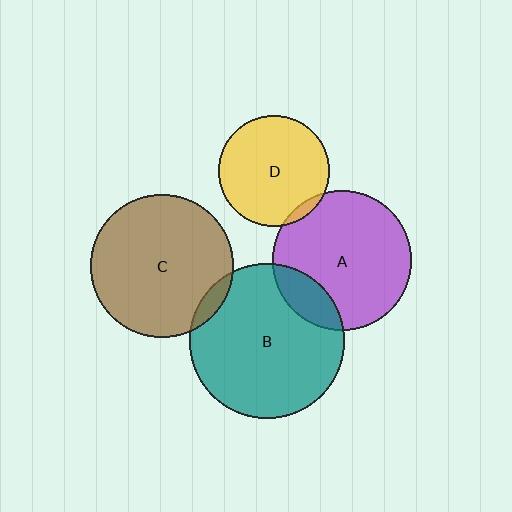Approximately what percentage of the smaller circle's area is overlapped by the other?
Approximately 5%.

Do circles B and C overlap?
Yes.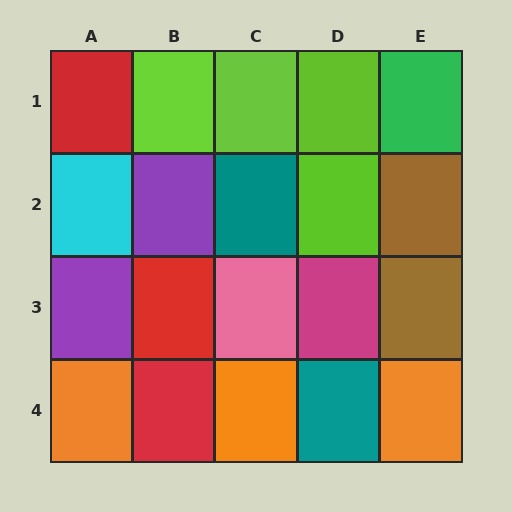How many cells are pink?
1 cell is pink.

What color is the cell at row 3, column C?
Pink.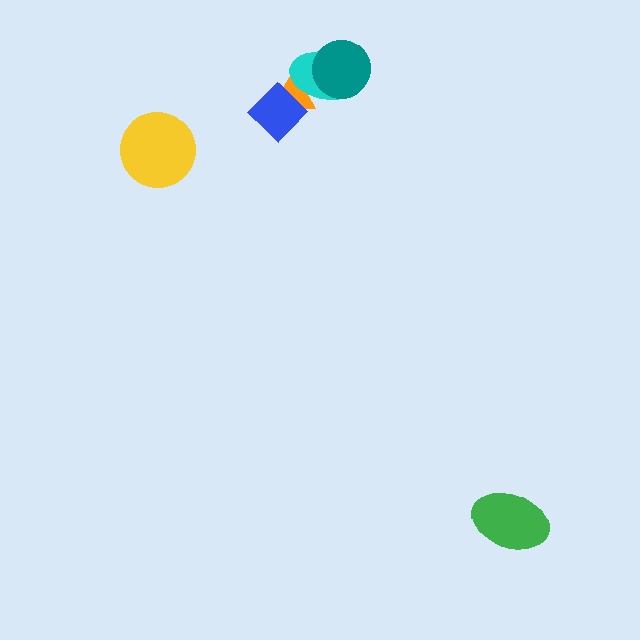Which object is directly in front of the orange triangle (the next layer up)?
The cyan ellipse is directly in front of the orange triangle.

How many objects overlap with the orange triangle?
2 objects overlap with the orange triangle.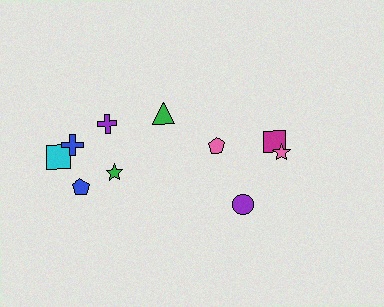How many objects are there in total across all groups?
There are 10 objects.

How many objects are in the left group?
There are 6 objects.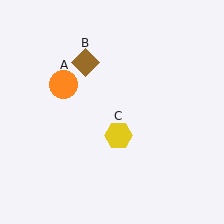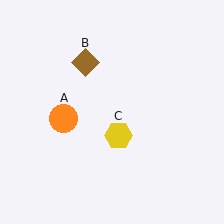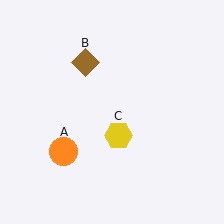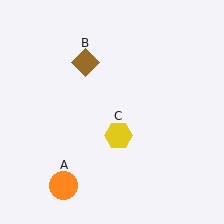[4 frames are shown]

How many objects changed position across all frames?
1 object changed position: orange circle (object A).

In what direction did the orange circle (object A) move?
The orange circle (object A) moved down.